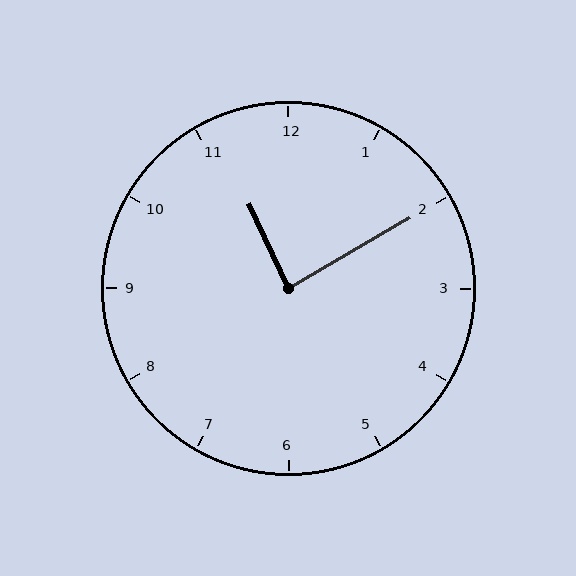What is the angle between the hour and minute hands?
Approximately 85 degrees.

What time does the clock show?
11:10.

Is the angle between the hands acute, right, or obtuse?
It is right.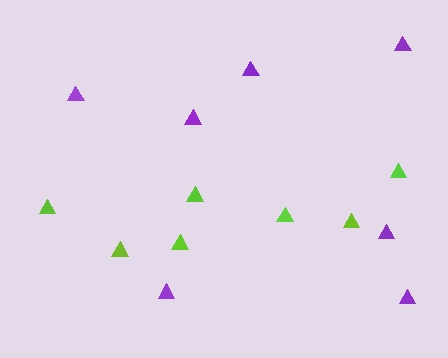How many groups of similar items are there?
There are 2 groups: one group of purple triangles (7) and one group of lime triangles (7).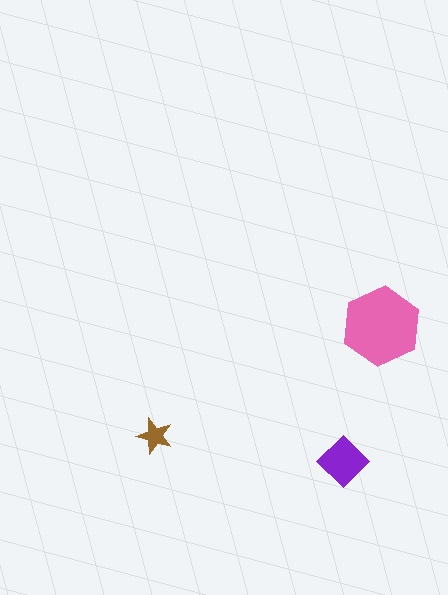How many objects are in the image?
There are 3 objects in the image.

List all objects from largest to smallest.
The pink hexagon, the purple diamond, the brown star.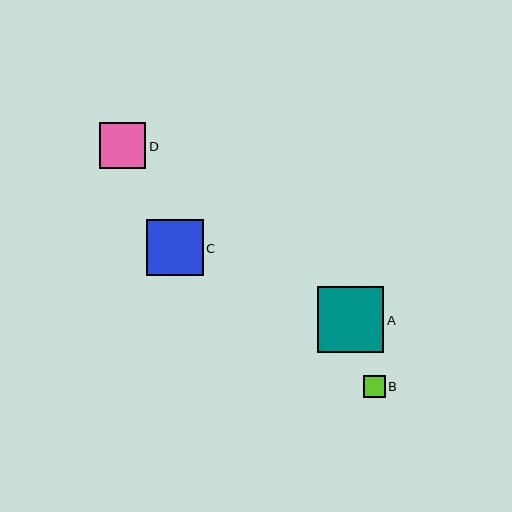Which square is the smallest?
Square B is the smallest with a size of approximately 22 pixels.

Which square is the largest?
Square A is the largest with a size of approximately 66 pixels.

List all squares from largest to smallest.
From largest to smallest: A, C, D, B.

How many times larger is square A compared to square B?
Square A is approximately 3.0 times the size of square B.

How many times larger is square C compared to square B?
Square C is approximately 2.6 times the size of square B.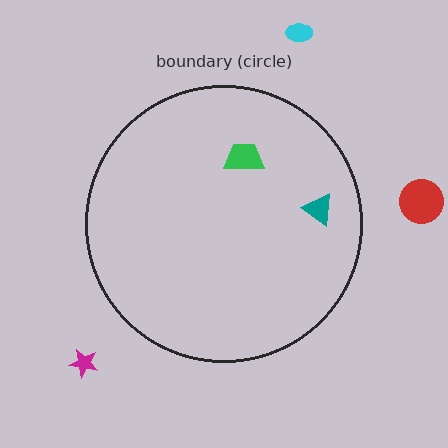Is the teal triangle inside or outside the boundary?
Inside.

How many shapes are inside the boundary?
2 inside, 3 outside.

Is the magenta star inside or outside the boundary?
Outside.